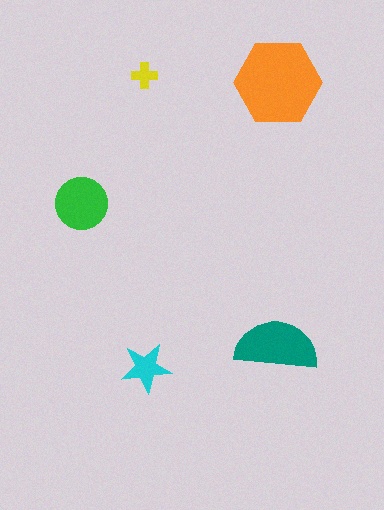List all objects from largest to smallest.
The orange hexagon, the teal semicircle, the green circle, the cyan star, the yellow cross.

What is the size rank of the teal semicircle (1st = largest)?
2nd.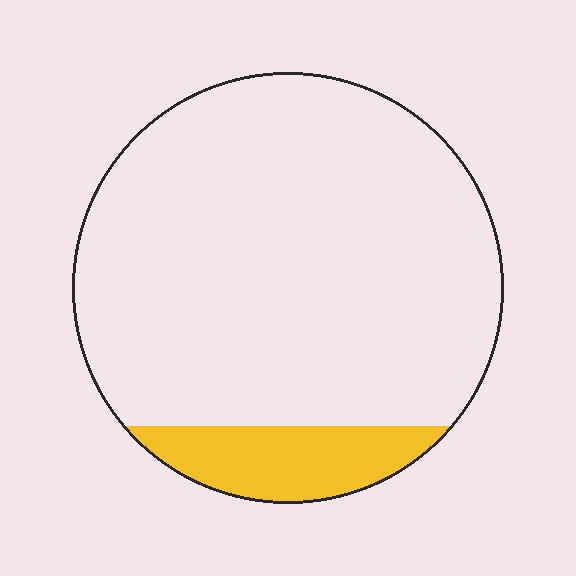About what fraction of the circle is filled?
About one eighth (1/8).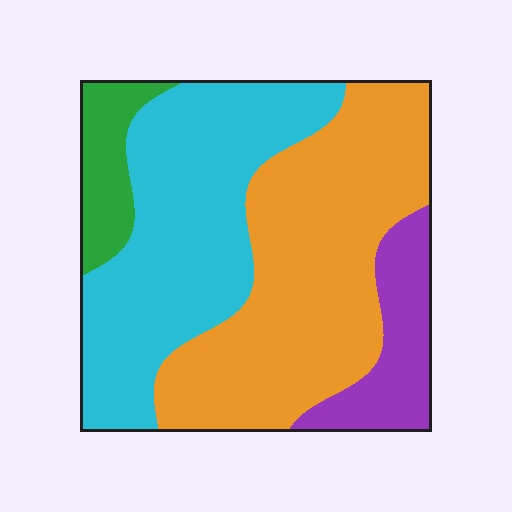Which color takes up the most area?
Orange, at roughly 45%.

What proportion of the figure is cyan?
Cyan covers around 35% of the figure.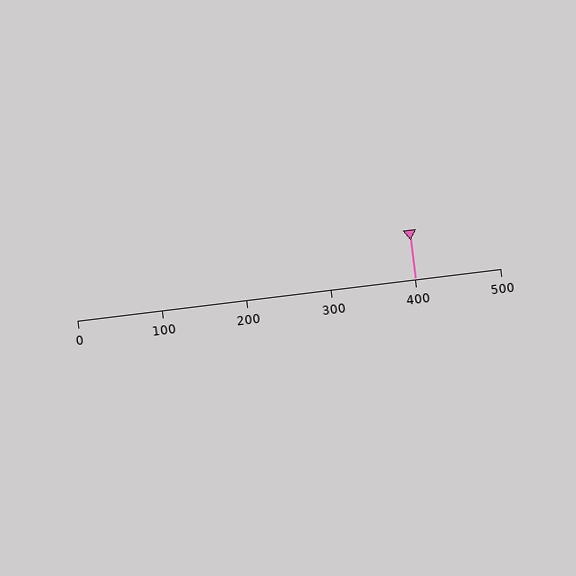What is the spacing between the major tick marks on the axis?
The major ticks are spaced 100 apart.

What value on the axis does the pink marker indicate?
The marker indicates approximately 400.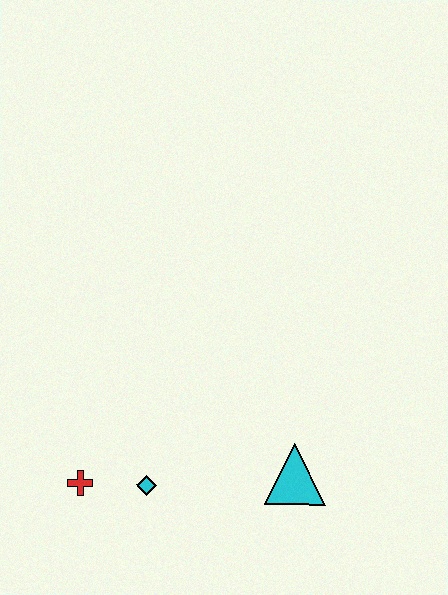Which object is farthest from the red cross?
The cyan triangle is farthest from the red cross.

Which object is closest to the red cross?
The cyan diamond is closest to the red cross.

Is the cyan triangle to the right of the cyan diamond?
Yes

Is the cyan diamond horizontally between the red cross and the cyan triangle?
Yes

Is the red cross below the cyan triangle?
Yes